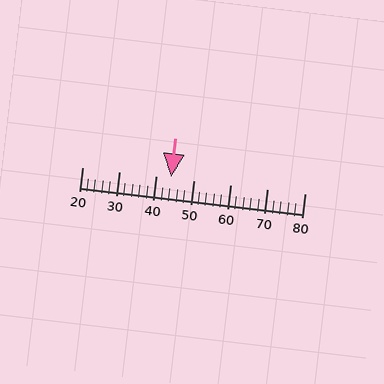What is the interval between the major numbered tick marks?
The major tick marks are spaced 10 units apart.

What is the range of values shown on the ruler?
The ruler shows values from 20 to 80.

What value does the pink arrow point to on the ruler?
The pink arrow points to approximately 44.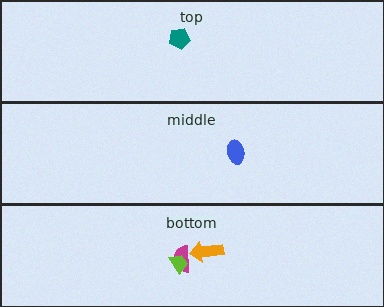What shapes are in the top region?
The teal pentagon.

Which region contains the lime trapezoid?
The bottom region.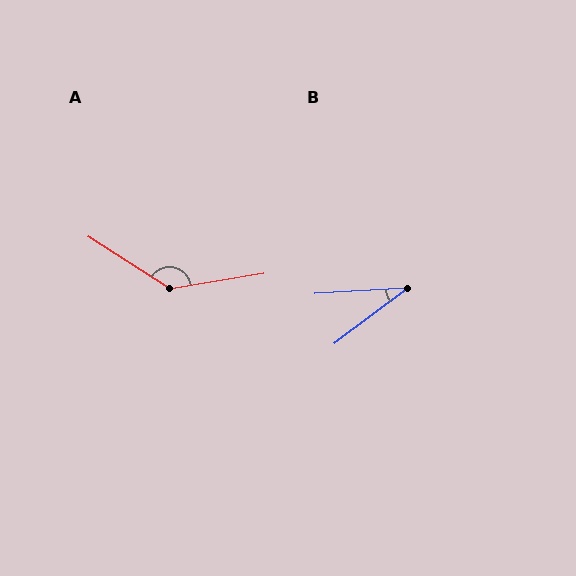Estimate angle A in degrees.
Approximately 138 degrees.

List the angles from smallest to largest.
B (34°), A (138°).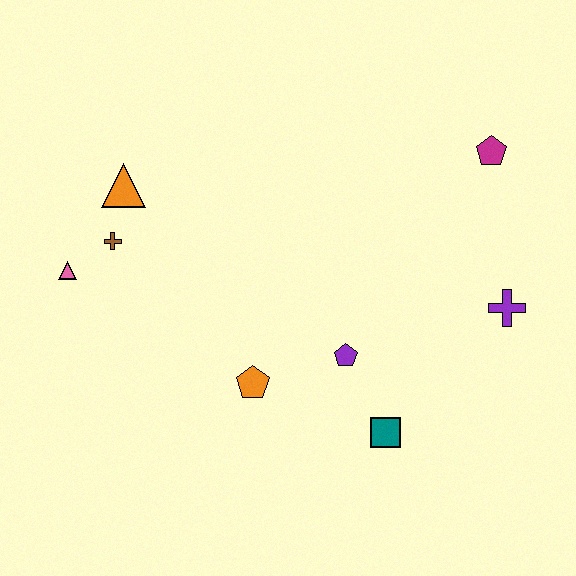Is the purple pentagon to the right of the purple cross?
No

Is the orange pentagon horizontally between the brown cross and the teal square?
Yes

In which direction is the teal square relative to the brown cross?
The teal square is to the right of the brown cross.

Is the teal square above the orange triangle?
No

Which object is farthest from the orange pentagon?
The magenta pentagon is farthest from the orange pentagon.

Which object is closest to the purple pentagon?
The teal square is closest to the purple pentagon.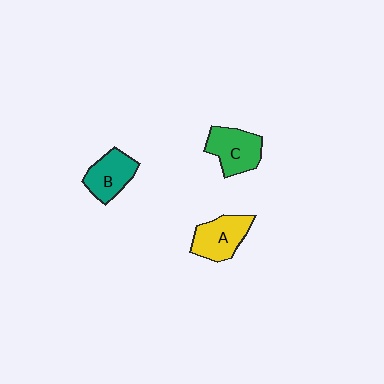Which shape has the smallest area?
Shape B (teal).